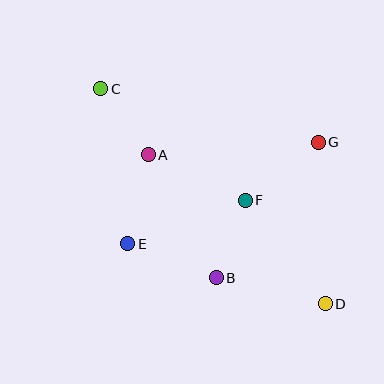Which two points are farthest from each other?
Points C and D are farthest from each other.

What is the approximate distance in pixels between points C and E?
The distance between C and E is approximately 157 pixels.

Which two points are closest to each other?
Points A and C are closest to each other.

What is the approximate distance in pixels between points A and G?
The distance between A and G is approximately 171 pixels.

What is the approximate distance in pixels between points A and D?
The distance between A and D is approximately 231 pixels.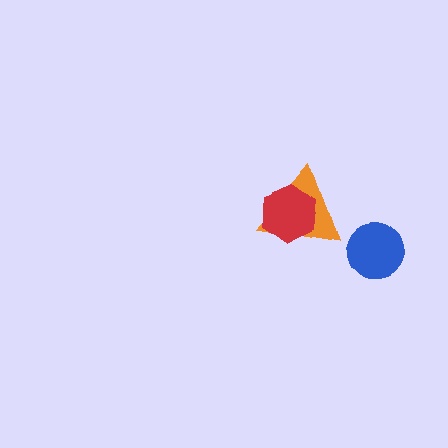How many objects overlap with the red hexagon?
1 object overlaps with the red hexagon.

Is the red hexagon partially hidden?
No, no other shape covers it.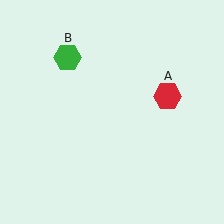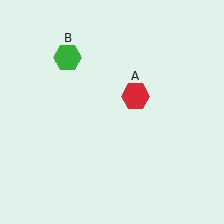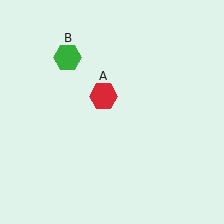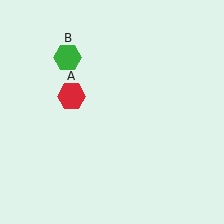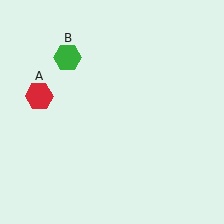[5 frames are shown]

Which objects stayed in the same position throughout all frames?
Green hexagon (object B) remained stationary.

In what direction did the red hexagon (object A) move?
The red hexagon (object A) moved left.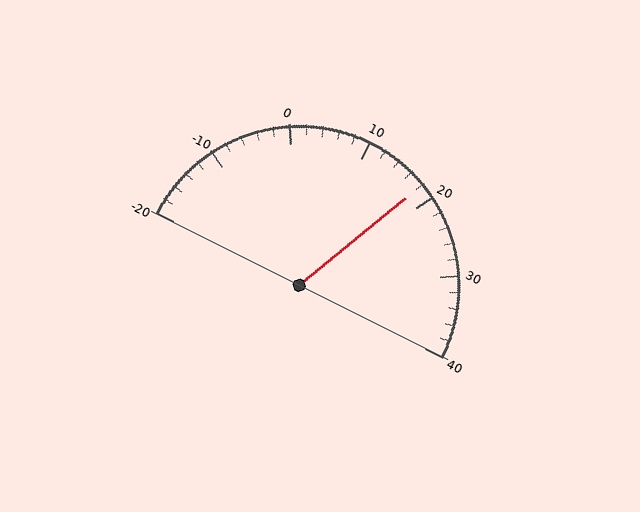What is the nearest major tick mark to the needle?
The nearest major tick mark is 20.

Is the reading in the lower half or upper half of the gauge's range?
The reading is in the upper half of the range (-20 to 40).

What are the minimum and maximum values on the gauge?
The gauge ranges from -20 to 40.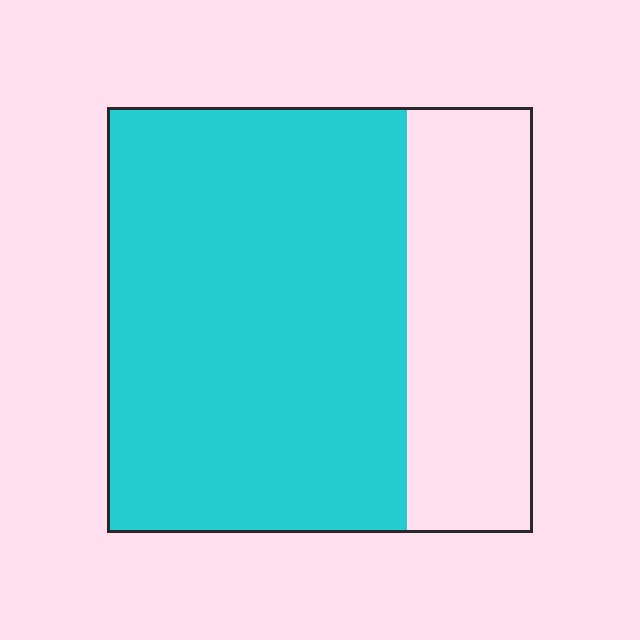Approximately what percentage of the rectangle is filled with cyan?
Approximately 70%.